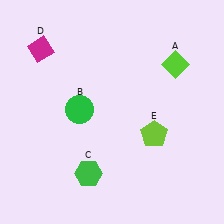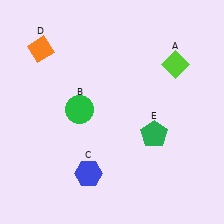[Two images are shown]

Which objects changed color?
C changed from green to blue. D changed from magenta to orange. E changed from lime to green.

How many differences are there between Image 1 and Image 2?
There are 3 differences between the two images.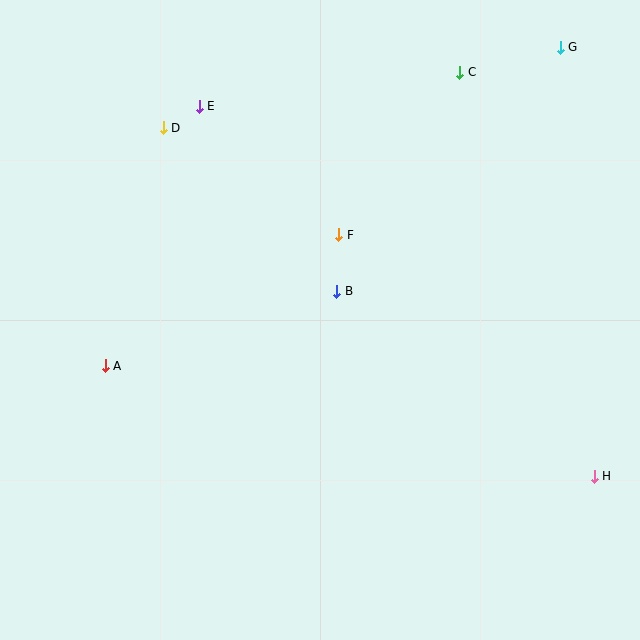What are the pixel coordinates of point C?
Point C is at (460, 72).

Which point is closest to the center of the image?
Point B at (337, 291) is closest to the center.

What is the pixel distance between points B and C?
The distance between B and C is 251 pixels.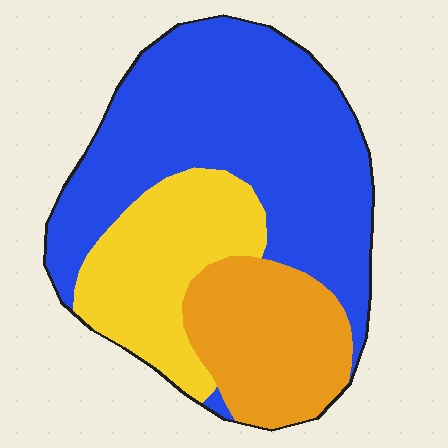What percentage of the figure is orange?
Orange covers around 20% of the figure.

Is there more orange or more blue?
Blue.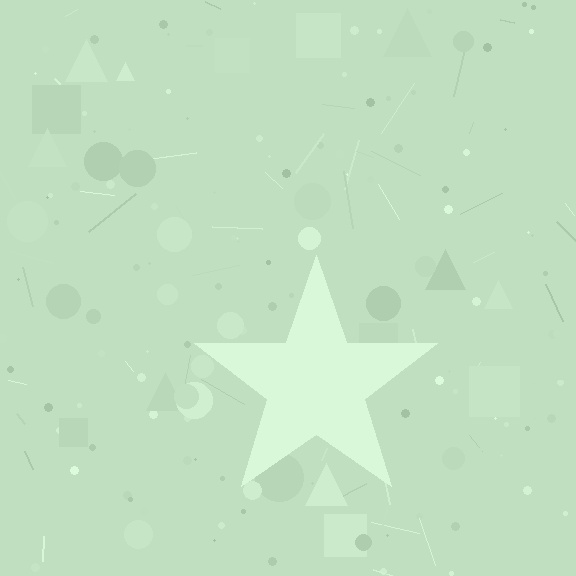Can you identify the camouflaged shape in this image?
The camouflaged shape is a star.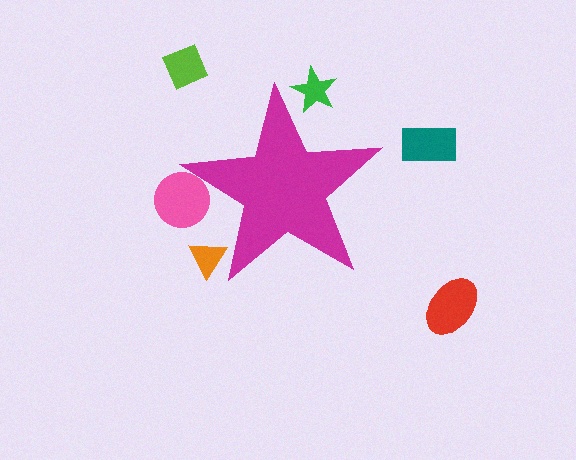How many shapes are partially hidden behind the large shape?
3 shapes are partially hidden.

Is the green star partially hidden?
Yes, the green star is partially hidden behind the magenta star.